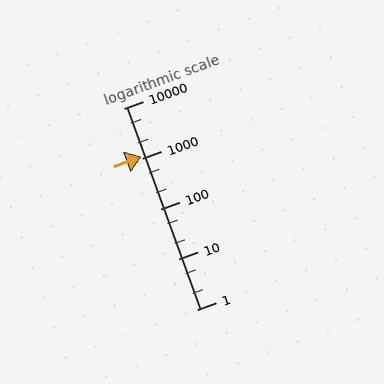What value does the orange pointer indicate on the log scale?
The pointer indicates approximately 1100.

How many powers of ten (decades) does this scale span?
The scale spans 4 decades, from 1 to 10000.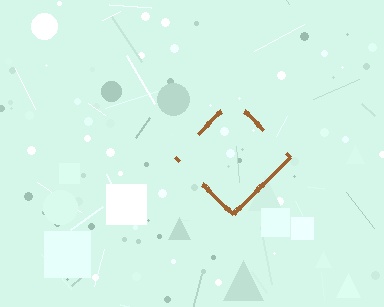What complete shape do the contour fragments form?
The contour fragments form a diamond.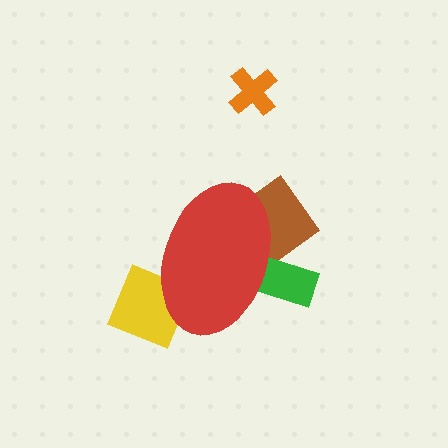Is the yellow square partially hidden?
Yes, the yellow square is partially hidden behind the red ellipse.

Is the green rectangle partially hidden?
Yes, the green rectangle is partially hidden behind the red ellipse.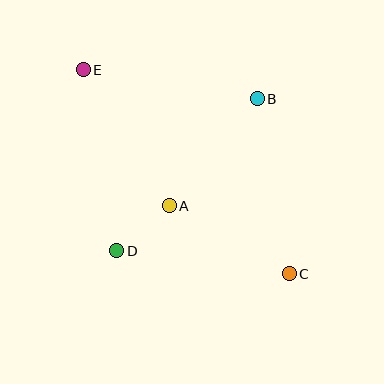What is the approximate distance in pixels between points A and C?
The distance between A and C is approximately 138 pixels.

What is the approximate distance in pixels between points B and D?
The distance between B and D is approximately 207 pixels.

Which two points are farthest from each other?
Points C and E are farthest from each other.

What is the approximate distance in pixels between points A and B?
The distance between A and B is approximately 139 pixels.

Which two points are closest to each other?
Points A and D are closest to each other.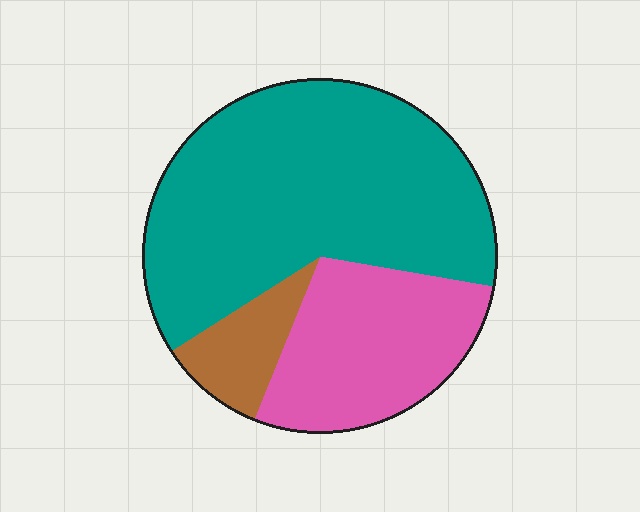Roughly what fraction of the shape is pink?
Pink takes up between a sixth and a third of the shape.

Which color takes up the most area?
Teal, at roughly 60%.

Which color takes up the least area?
Brown, at roughly 10%.